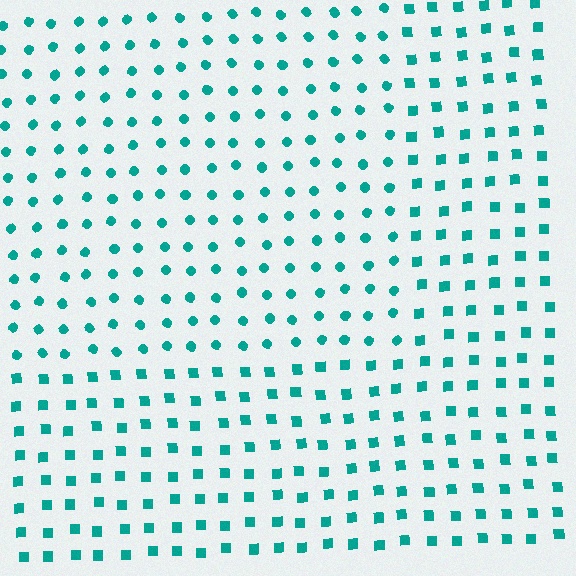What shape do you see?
I see a rectangle.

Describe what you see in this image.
The image is filled with small teal elements arranged in a uniform grid. A rectangle-shaped region contains circles, while the surrounding area contains squares. The boundary is defined purely by the change in element shape.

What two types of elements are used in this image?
The image uses circles inside the rectangle region and squares outside it.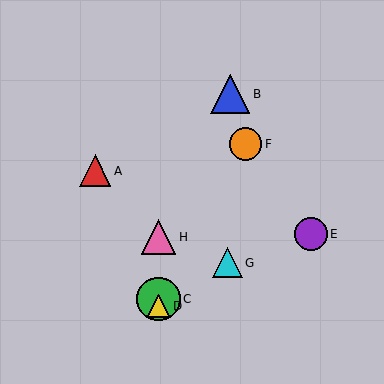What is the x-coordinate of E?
Object E is at x≈311.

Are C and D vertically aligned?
Yes, both are at x≈158.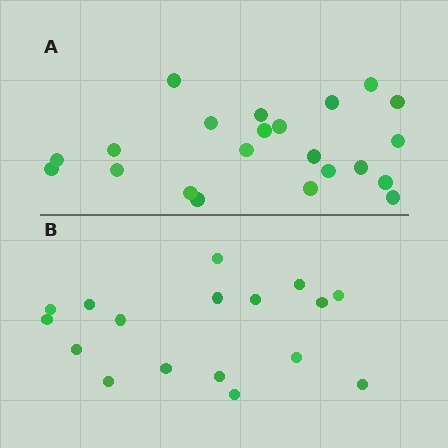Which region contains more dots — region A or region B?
Region A (the top region) has more dots.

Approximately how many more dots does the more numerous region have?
Region A has about 5 more dots than region B.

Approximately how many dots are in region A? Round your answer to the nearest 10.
About 20 dots. (The exact count is 22, which rounds to 20.)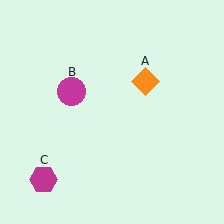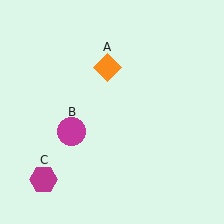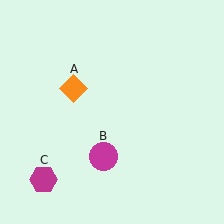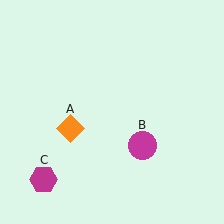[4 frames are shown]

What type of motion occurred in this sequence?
The orange diamond (object A), magenta circle (object B) rotated counterclockwise around the center of the scene.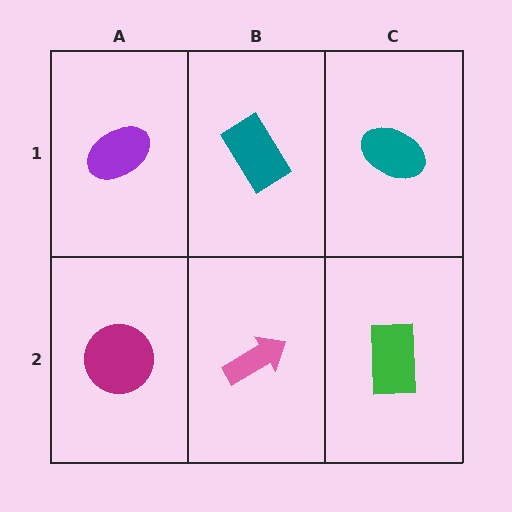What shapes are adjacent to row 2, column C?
A teal ellipse (row 1, column C), a pink arrow (row 2, column B).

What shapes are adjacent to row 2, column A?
A purple ellipse (row 1, column A), a pink arrow (row 2, column B).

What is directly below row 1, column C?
A green rectangle.